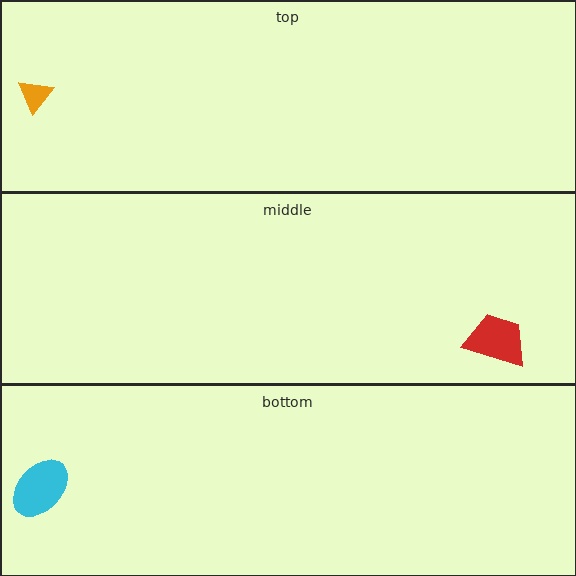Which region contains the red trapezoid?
The middle region.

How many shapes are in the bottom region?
1.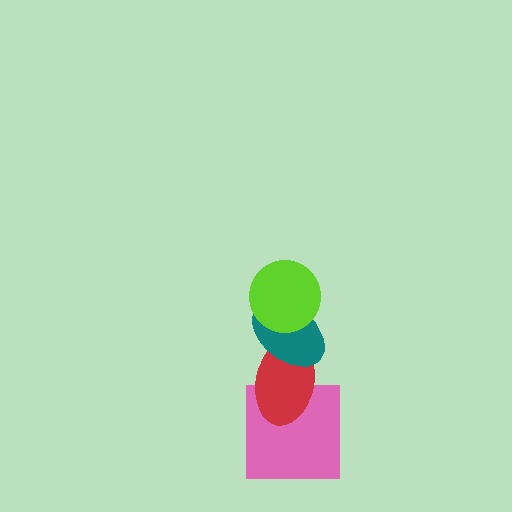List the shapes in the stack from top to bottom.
From top to bottom: the lime circle, the teal ellipse, the red ellipse, the pink square.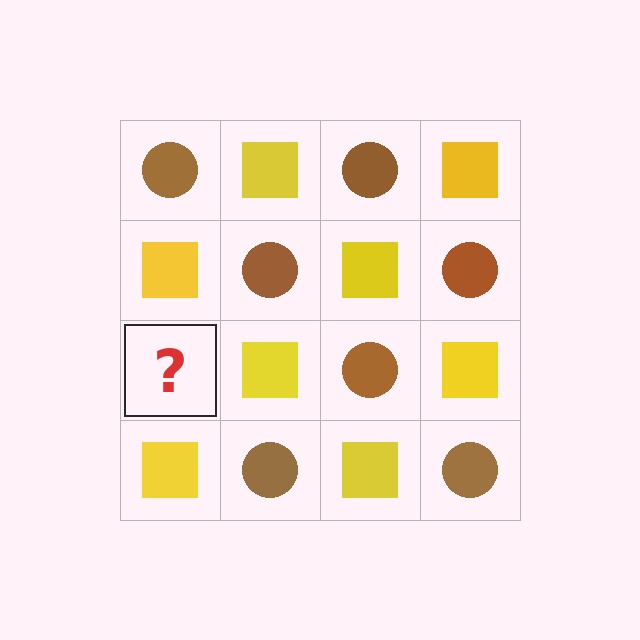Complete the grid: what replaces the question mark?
The question mark should be replaced with a brown circle.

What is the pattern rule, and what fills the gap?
The rule is that it alternates brown circle and yellow square in a checkerboard pattern. The gap should be filled with a brown circle.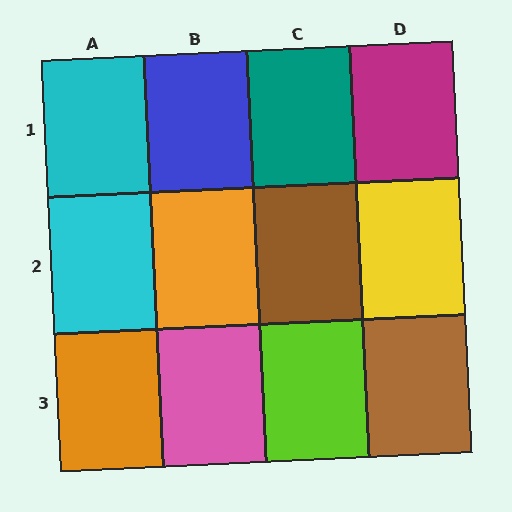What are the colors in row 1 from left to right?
Cyan, blue, teal, magenta.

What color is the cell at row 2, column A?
Cyan.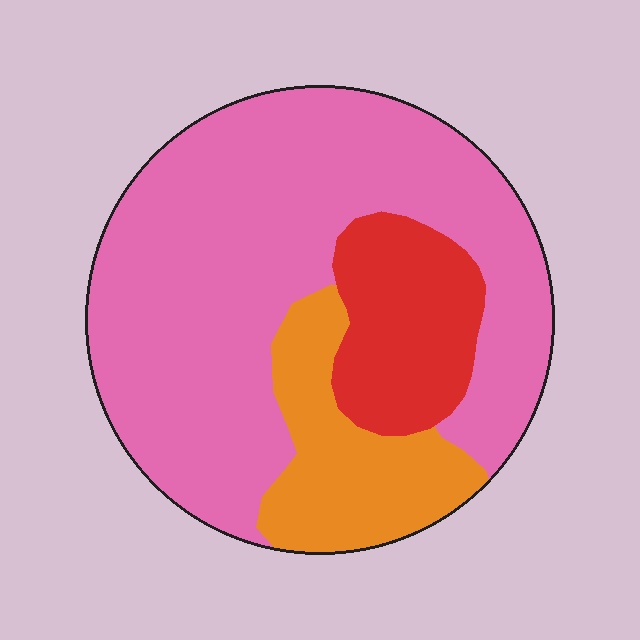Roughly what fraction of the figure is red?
Red covers 16% of the figure.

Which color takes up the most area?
Pink, at roughly 65%.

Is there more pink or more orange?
Pink.